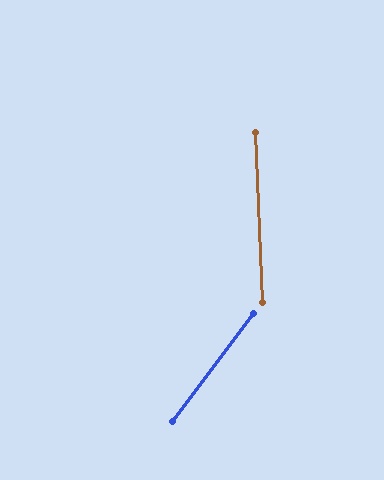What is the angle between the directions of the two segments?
Approximately 40 degrees.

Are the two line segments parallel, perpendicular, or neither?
Neither parallel nor perpendicular — they differ by about 40°.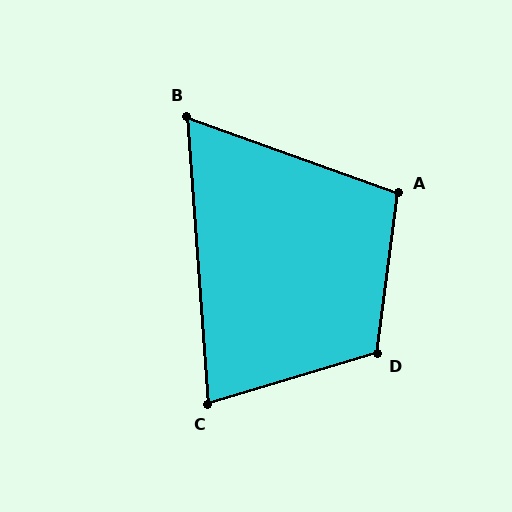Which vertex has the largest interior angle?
D, at approximately 114 degrees.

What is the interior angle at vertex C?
Approximately 77 degrees (acute).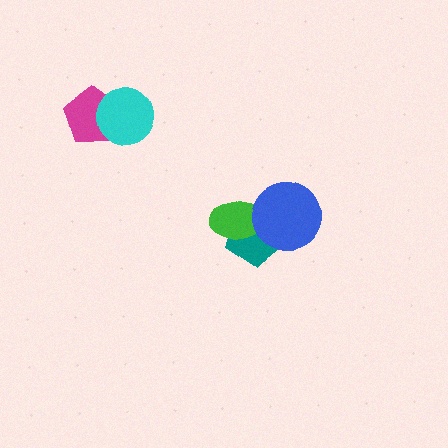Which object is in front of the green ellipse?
The blue circle is in front of the green ellipse.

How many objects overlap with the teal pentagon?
2 objects overlap with the teal pentagon.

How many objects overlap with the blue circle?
2 objects overlap with the blue circle.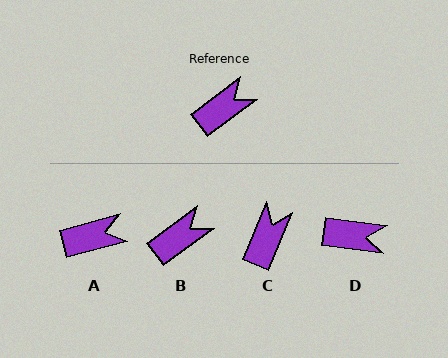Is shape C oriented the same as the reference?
No, it is off by about 31 degrees.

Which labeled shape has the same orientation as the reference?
B.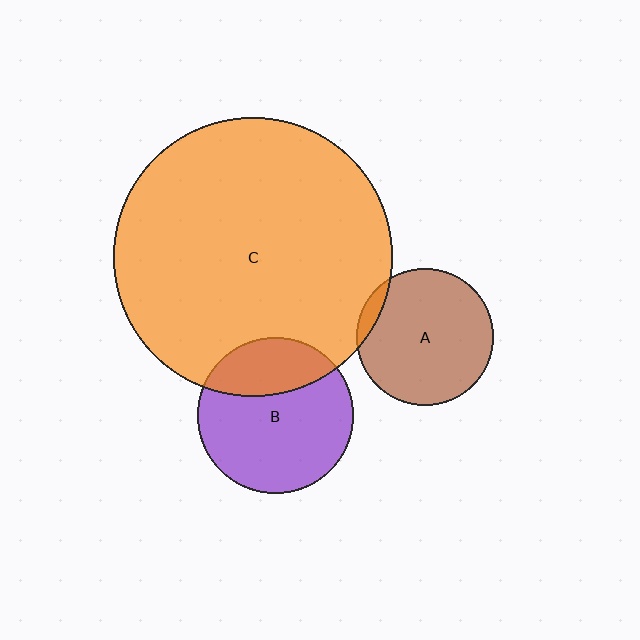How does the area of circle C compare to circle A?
Approximately 4.1 times.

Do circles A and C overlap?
Yes.